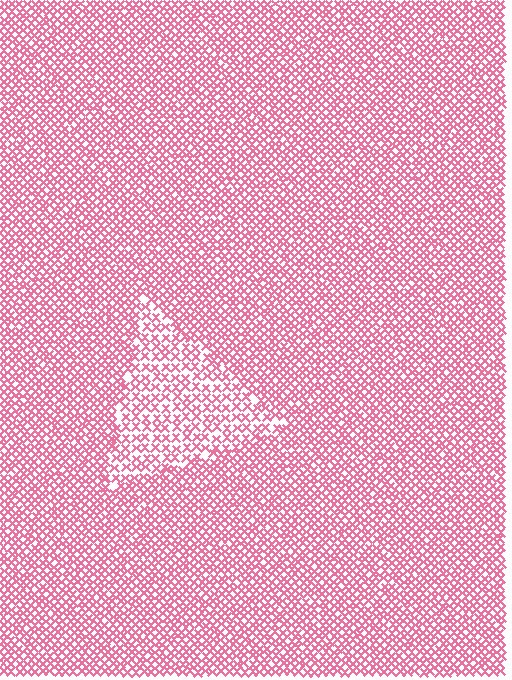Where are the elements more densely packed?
The elements are more densely packed outside the triangle boundary.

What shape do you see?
I see a triangle.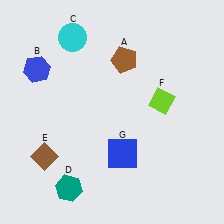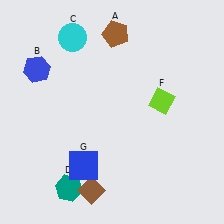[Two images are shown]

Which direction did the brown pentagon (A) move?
The brown pentagon (A) moved up.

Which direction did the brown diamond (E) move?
The brown diamond (E) moved right.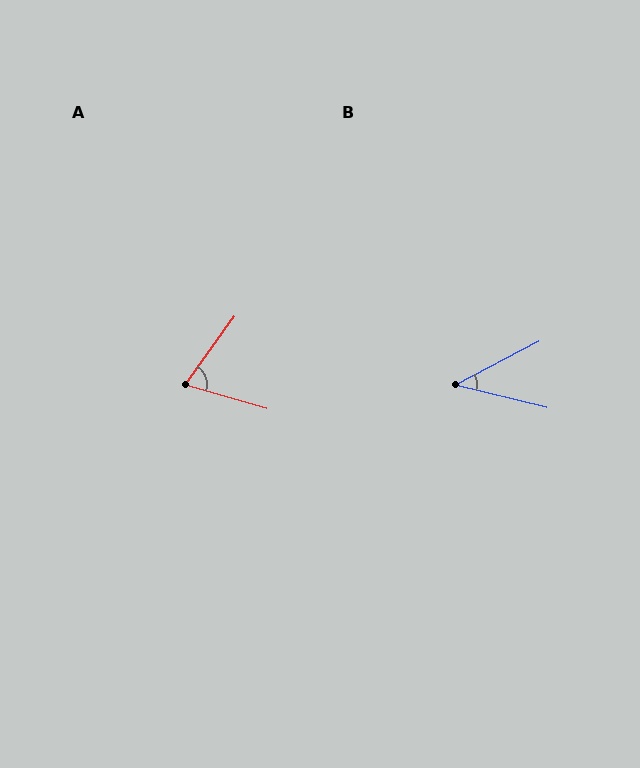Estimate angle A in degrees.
Approximately 70 degrees.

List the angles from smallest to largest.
B (41°), A (70°).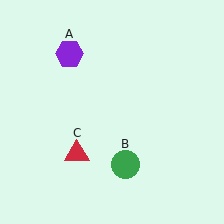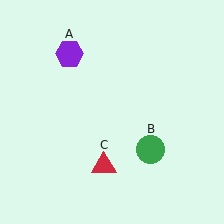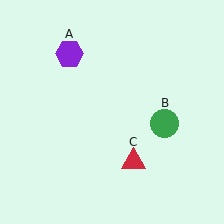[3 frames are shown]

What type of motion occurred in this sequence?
The green circle (object B), red triangle (object C) rotated counterclockwise around the center of the scene.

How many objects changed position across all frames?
2 objects changed position: green circle (object B), red triangle (object C).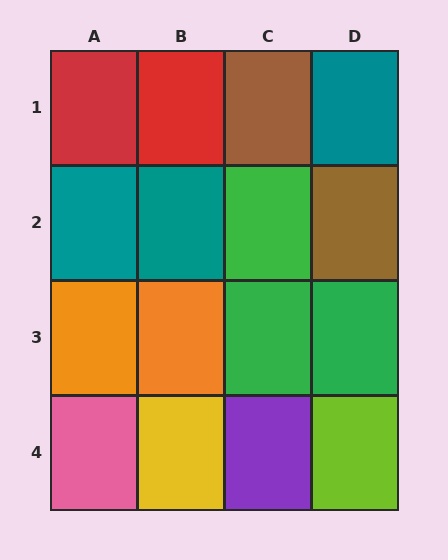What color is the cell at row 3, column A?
Orange.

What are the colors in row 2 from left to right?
Teal, teal, green, brown.